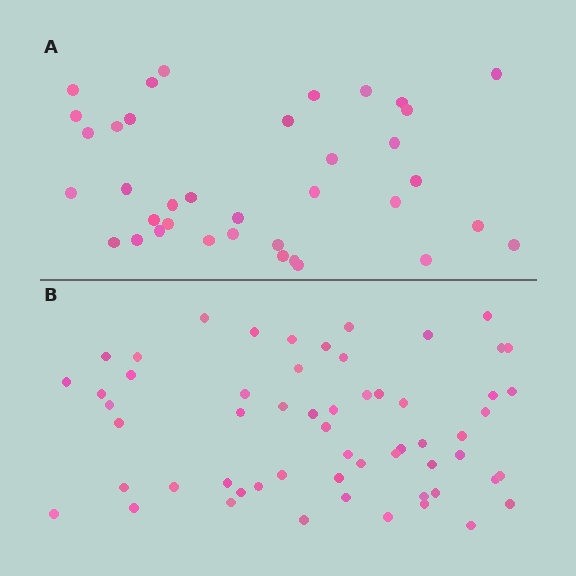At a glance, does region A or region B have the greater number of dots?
Region B (the bottom region) has more dots.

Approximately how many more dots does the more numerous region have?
Region B has approximately 20 more dots than region A.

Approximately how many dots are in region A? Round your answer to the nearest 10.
About 40 dots. (The exact count is 37, which rounds to 40.)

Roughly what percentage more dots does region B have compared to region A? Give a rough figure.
About 55% more.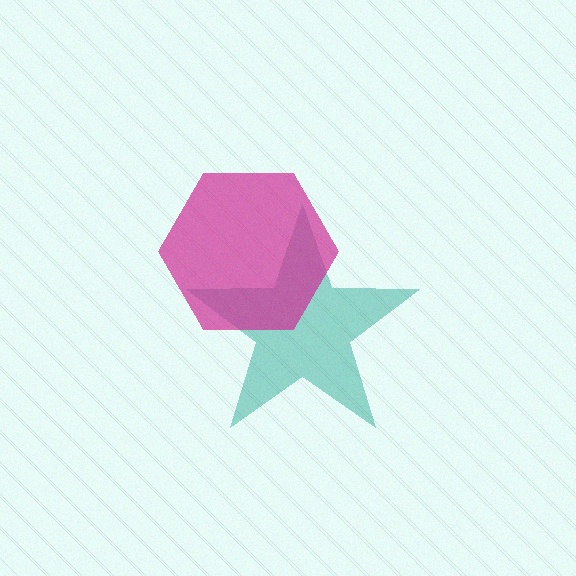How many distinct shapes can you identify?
There are 2 distinct shapes: a teal star, a magenta hexagon.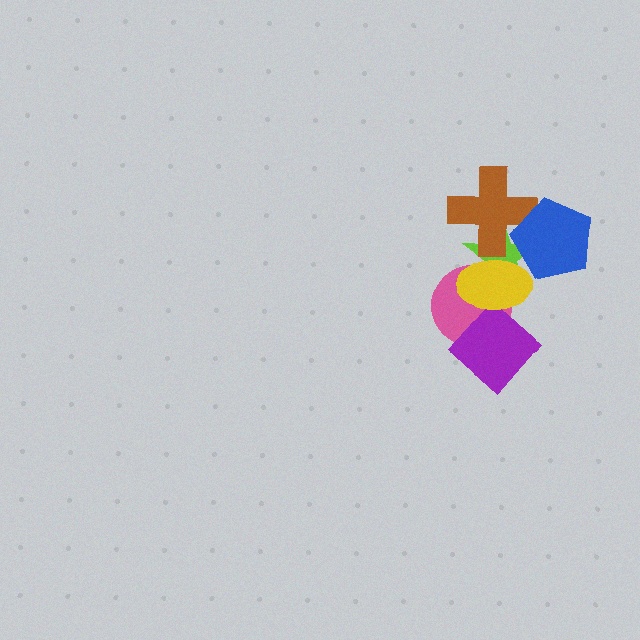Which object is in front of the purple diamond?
The yellow ellipse is in front of the purple diamond.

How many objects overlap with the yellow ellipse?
4 objects overlap with the yellow ellipse.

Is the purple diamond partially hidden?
Yes, it is partially covered by another shape.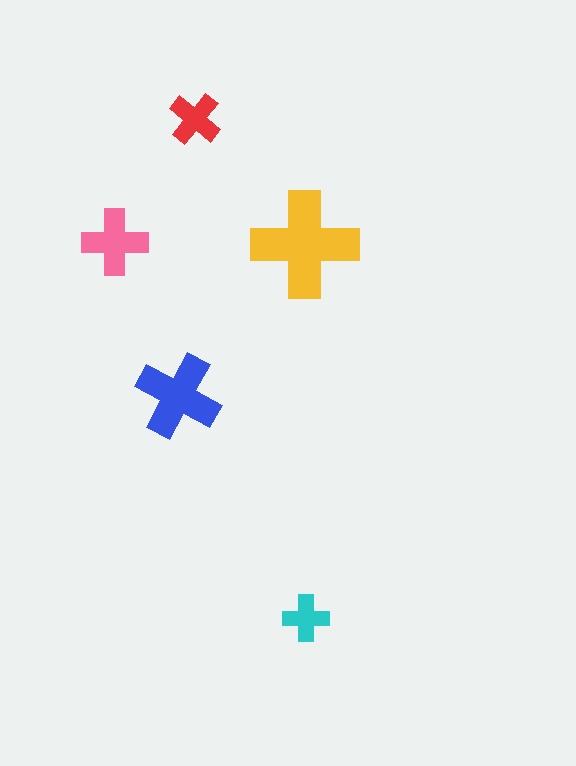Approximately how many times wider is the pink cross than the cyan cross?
About 1.5 times wider.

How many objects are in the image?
There are 5 objects in the image.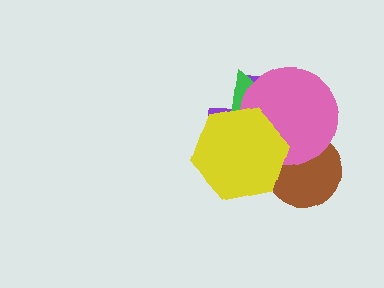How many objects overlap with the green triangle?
3 objects overlap with the green triangle.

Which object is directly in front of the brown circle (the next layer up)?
The purple cross is directly in front of the brown circle.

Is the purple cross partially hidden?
Yes, it is partially covered by another shape.